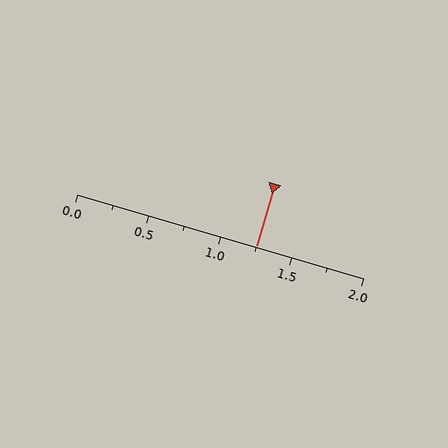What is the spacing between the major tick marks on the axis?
The major ticks are spaced 0.5 apart.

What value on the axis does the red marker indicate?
The marker indicates approximately 1.25.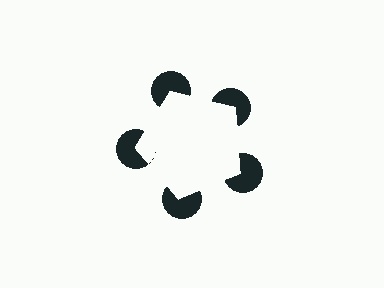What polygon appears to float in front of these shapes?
An illusory pentagon — its edges are inferred from the aligned wedge cuts in the pac-man discs, not physically drawn.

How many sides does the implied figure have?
5 sides.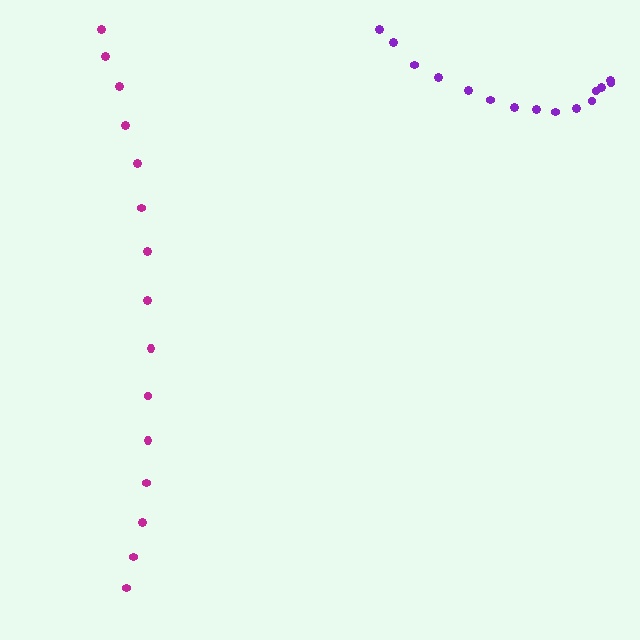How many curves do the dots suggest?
There are 2 distinct paths.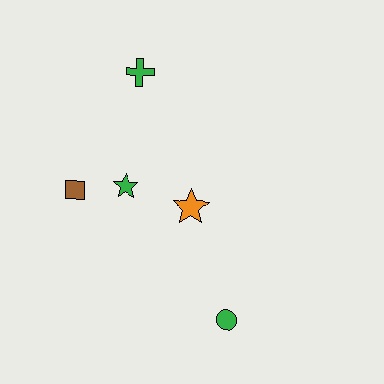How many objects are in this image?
There are 5 objects.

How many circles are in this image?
There is 1 circle.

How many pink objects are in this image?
There are no pink objects.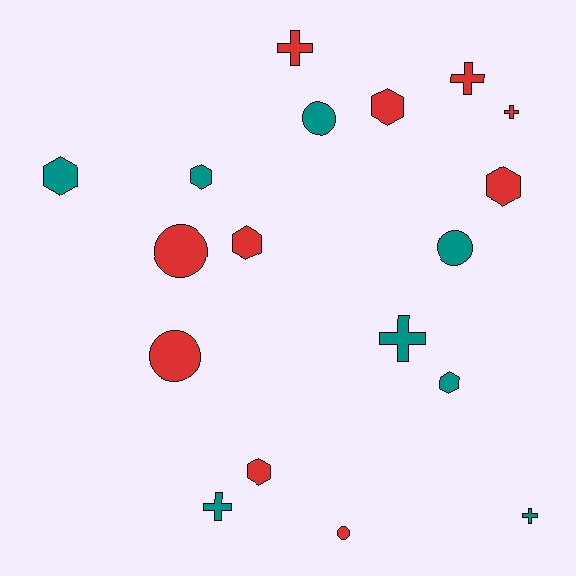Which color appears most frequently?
Red, with 10 objects.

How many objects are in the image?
There are 18 objects.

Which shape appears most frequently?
Hexagon, with 7 objects.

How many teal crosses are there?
There are 3 teal crosses.